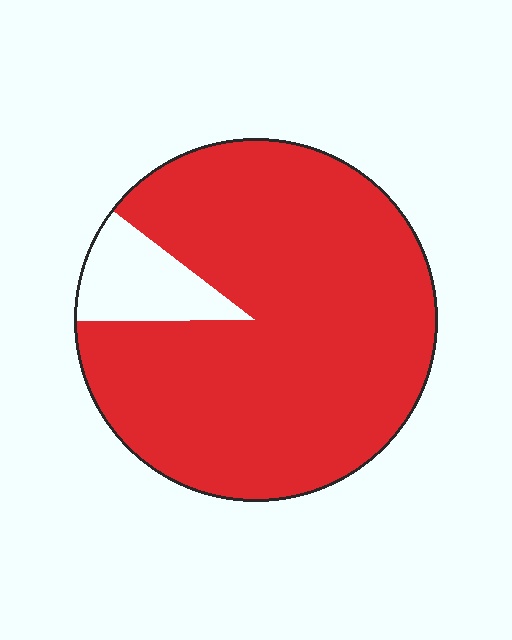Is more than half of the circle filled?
Yes.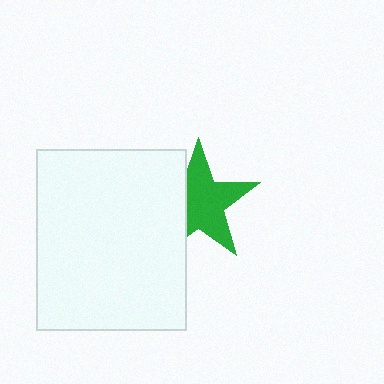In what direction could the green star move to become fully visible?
The green star could move right. That would shift it out from behind the white rectangle entirely.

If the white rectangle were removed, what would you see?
You would see the complete green star.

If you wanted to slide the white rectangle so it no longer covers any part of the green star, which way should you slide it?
Slide it left — that is the most direct way to separate the two shapes.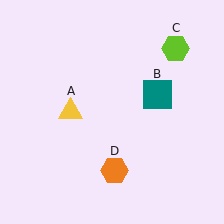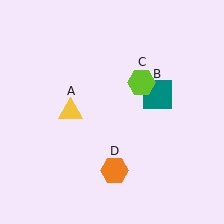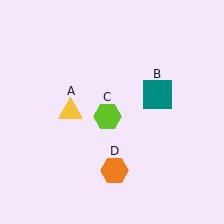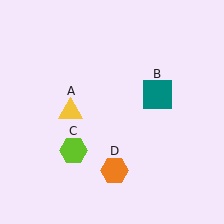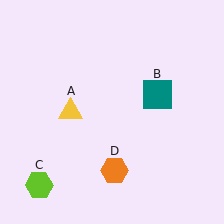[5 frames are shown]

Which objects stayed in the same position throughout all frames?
Yellow triangle (object A) and teal square (object B) and orange hexagon (object D) remained stationary.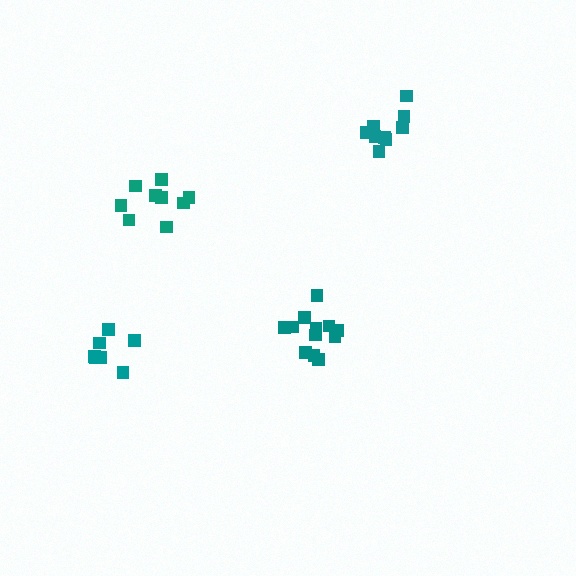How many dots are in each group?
Group 1: 12 dots, Group 2: 7 dots, Group 3: 9 dots, Group 4: 10 dots (38 total).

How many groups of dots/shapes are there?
There are 4 groups.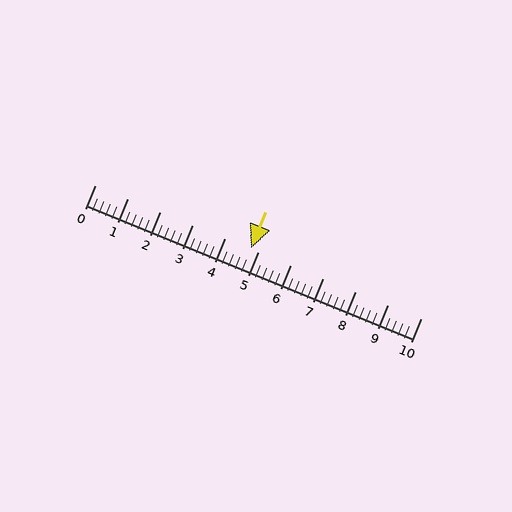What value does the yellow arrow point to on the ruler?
The yellow arrow points to approximately 4.8.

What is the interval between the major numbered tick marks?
The major tick marks are spaced 1 units apart.